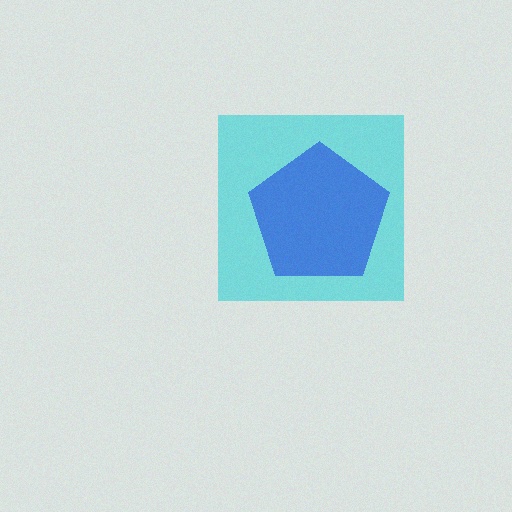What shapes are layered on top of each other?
The layered shapes are: a cyan square, a blue pentagon.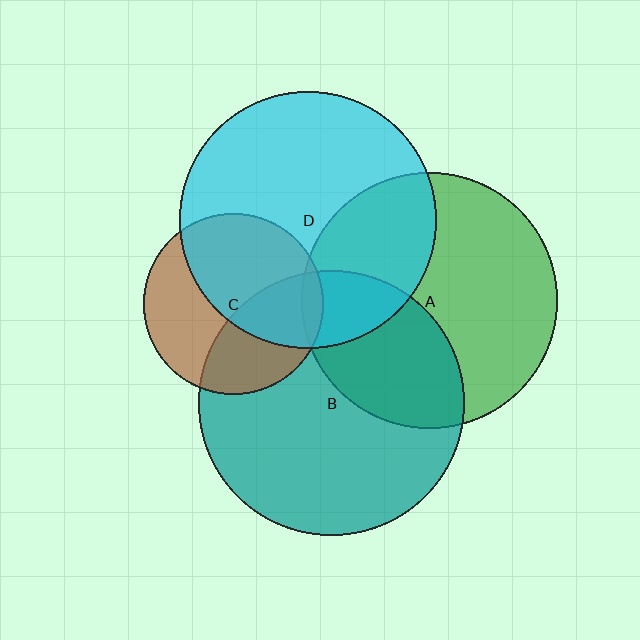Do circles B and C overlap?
Yes.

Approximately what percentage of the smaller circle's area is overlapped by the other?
Approximately 40%.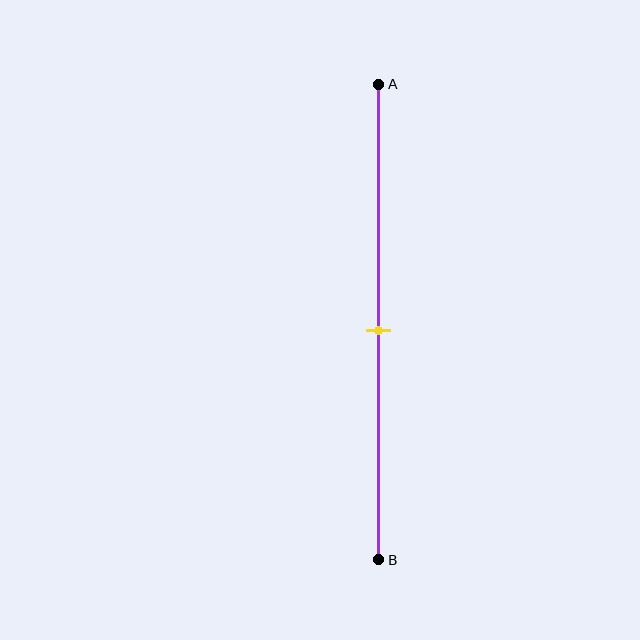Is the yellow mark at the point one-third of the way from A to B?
No, the mark is at about 50% from A, not at the 33% one-third point.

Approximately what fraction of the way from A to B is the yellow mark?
The yellow mark is approximately 50% of the way from A to B.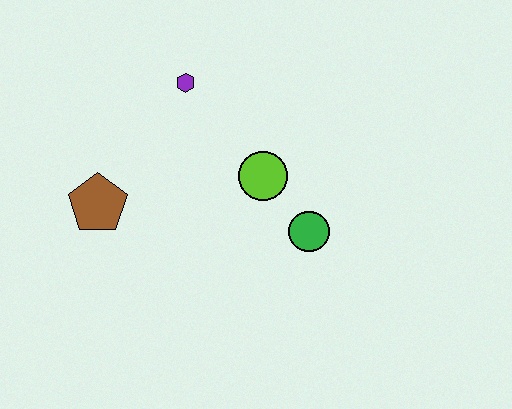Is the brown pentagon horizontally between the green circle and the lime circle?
No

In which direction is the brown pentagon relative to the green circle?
The brown pentagon is to the left of the green circle.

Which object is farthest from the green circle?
The brown pentagon is farthest from the green circle.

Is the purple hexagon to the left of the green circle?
Yes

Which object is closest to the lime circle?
The green circle is closest to the lime circle.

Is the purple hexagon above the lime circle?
Yes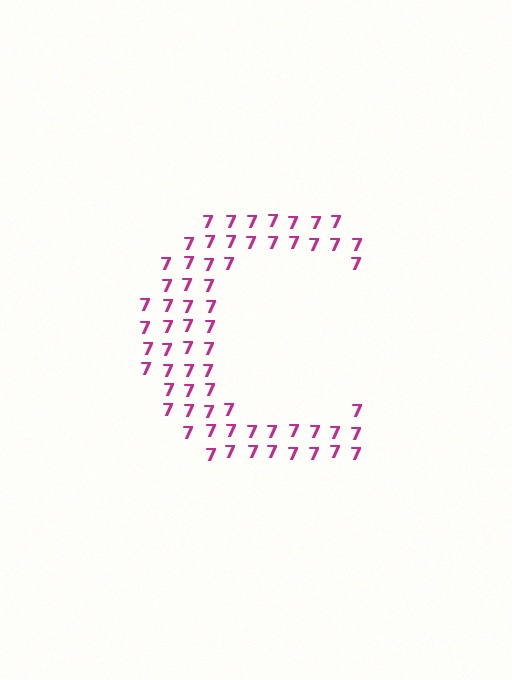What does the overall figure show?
The overall figure shows the letter C.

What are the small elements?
The small elements are digit 7's.